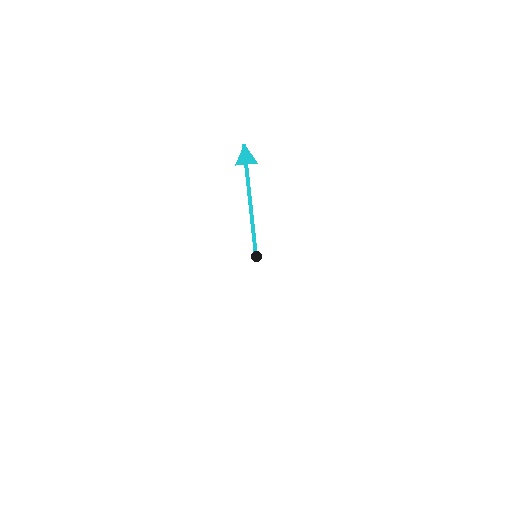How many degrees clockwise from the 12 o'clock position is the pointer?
Approximately 354 degrees.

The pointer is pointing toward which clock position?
Roughly 12 o'clock.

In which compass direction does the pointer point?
North.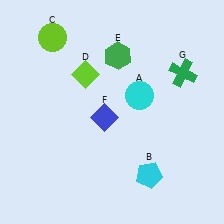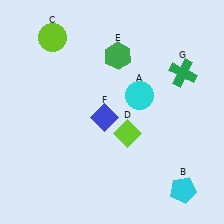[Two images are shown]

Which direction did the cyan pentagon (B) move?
The cyan pentagon (B) moved right.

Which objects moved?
The objects that moved are: the cyan pentagon (B), the lime diamond (D).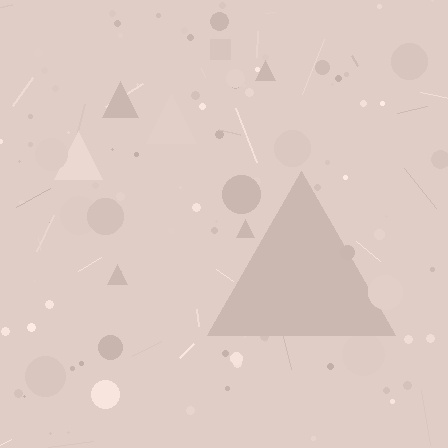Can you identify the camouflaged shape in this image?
The camouflaged shape is a triangle.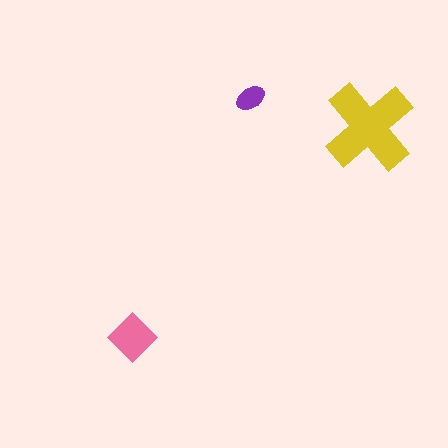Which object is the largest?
The yellow cross.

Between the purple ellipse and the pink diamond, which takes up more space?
The pink diamond.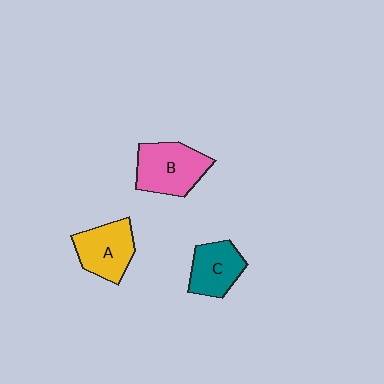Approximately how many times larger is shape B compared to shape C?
Approximately 1.3 times.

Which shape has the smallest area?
Shape C (teal).